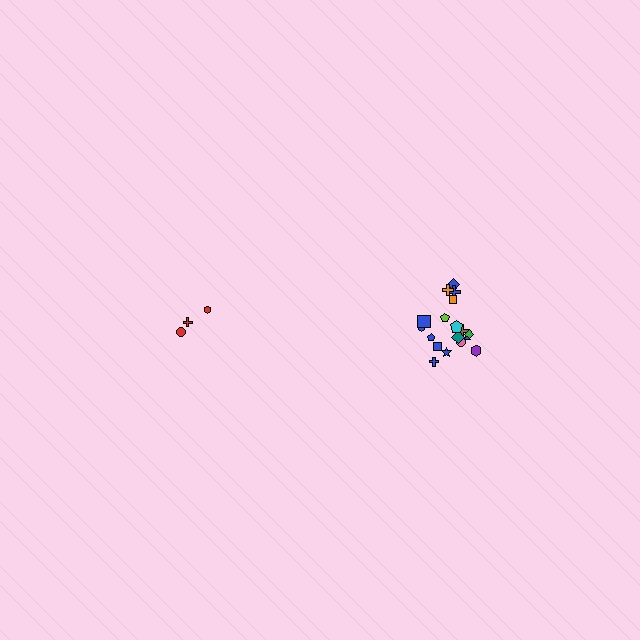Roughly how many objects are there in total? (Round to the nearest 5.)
Roughly 20 objects in total.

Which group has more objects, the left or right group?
The right group.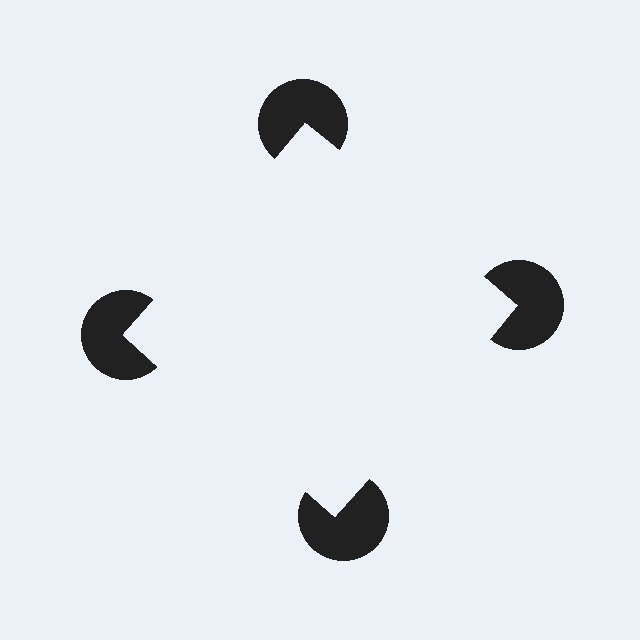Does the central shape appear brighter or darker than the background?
It typically appears slightly brighter than the background, even though no actual brightness change is drawn.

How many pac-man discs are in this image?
There are 4 — one at each vertex of the illusory square.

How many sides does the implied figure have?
4 sides.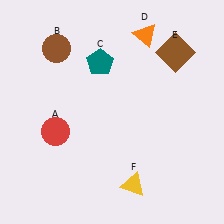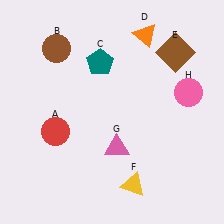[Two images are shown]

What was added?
A pink triangle (G), a pink circle (H) were added in Image 2.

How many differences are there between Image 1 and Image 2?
There are 2 differences between the two images.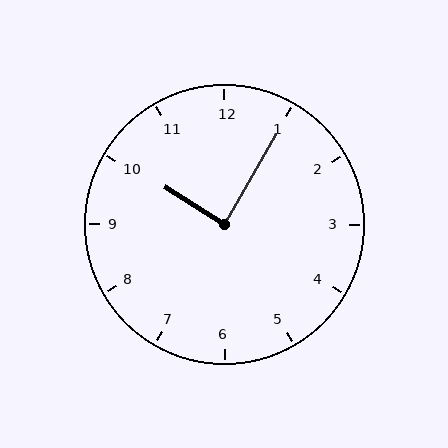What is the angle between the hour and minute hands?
Approximately 88 degrees.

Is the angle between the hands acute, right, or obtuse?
It is right.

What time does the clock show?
10:05.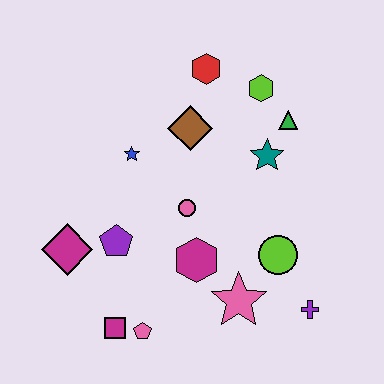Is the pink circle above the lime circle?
Yes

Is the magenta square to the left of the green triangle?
Yes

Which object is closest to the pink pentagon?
The magenta square is closest to the pink pentagon.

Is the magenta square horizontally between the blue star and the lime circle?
No